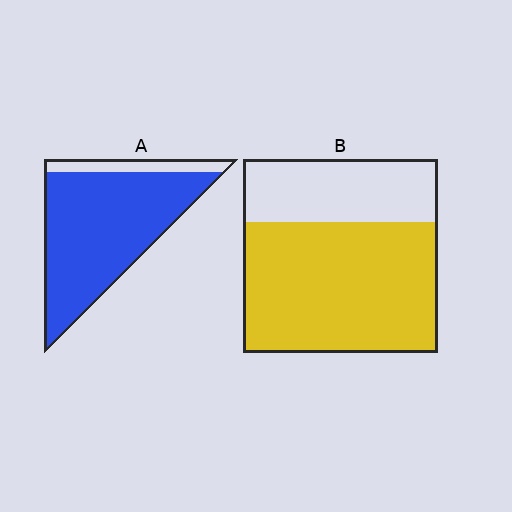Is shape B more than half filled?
Yes.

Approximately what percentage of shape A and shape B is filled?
A is approximately 85% and B is approximately 70%.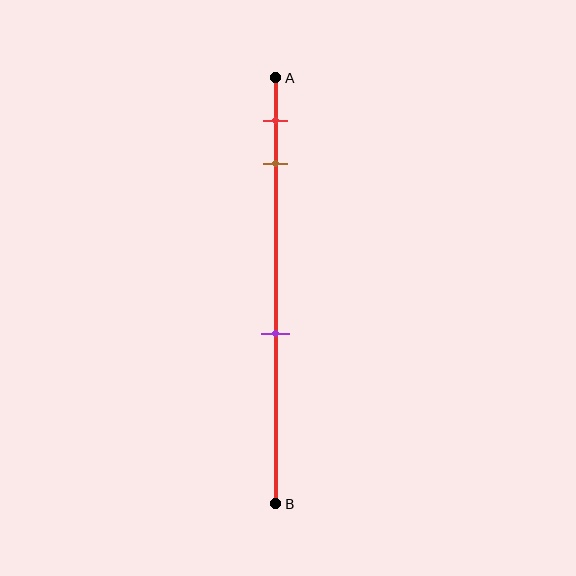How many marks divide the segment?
There are 3 marks dividing the segment.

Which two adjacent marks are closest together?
The red and brown marks are the closest adjacent pair.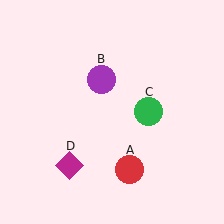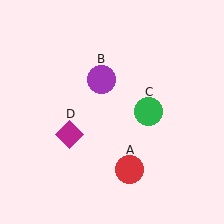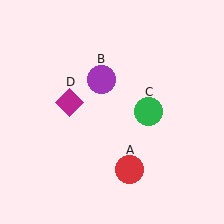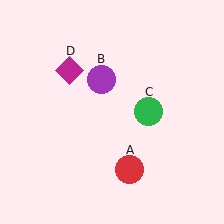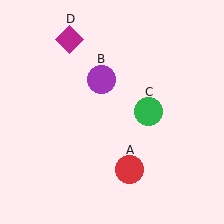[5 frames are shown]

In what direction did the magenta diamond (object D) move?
The magenta diamond (object D) moved up.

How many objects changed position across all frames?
1 object changed position: magenta diamond (object D).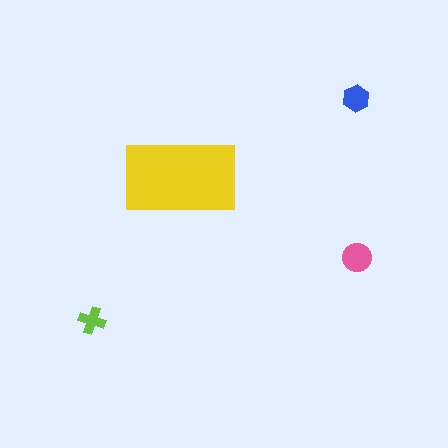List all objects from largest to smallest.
The yellow rectangle, the pink circle, the blue hexagon, the lime cross.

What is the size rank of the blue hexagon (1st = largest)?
3rd.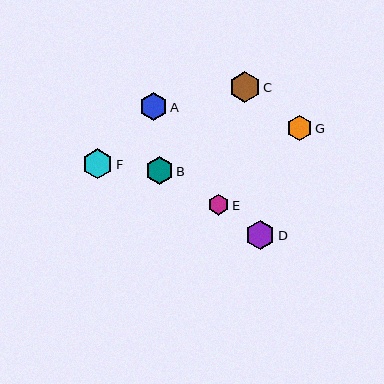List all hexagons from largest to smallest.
From largest to smallest: C, F, D, A, B, G, E.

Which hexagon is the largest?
Hexagon C is the largest with a size of approximately 31 pixels.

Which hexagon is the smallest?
Hexagon E is the smallest with a size of approximately 21 pixels.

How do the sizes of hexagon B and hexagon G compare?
Hexagon B and hexagon G are approximately the same size.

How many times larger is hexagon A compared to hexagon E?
Hexagon A is approximately 1.3 times the size of hexagon E.